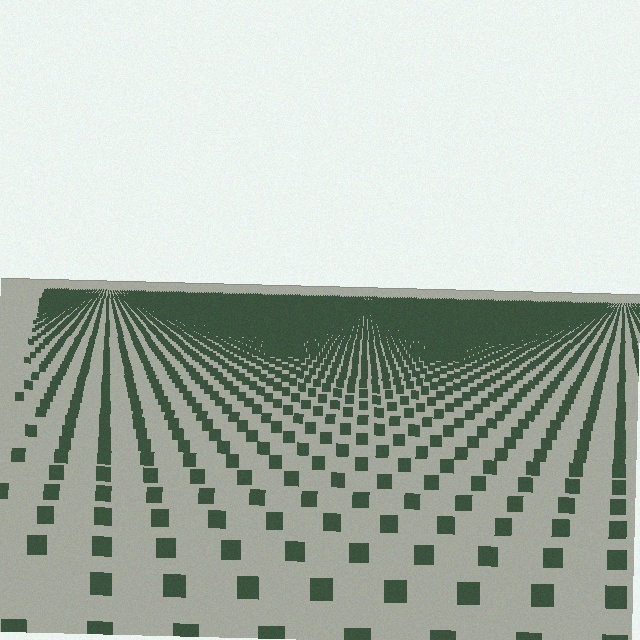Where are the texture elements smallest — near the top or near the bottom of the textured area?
Near the top.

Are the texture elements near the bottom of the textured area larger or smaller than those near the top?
Larger. Near the bottom, elements are closer to the viewer and appear at a bigger on-screen size.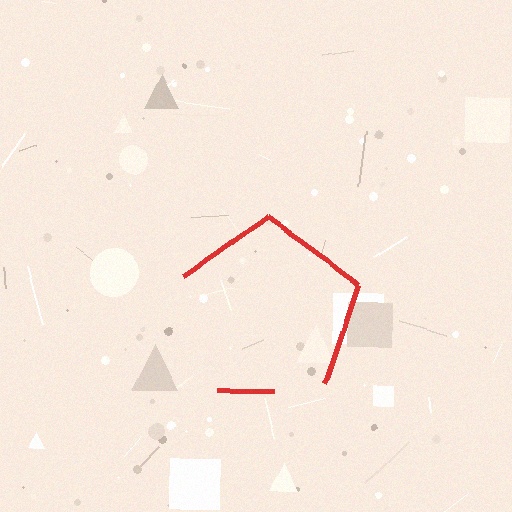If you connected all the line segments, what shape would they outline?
They would outline a pentagon.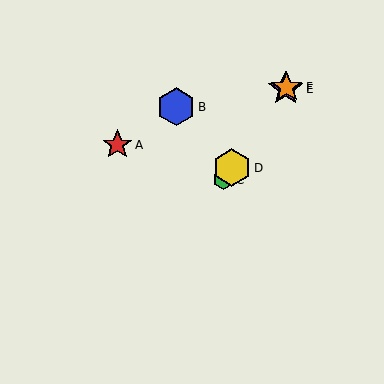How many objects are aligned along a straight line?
4 objects (C, D, E, F) are aligned along a straight line.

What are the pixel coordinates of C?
Object C is at (223, 180).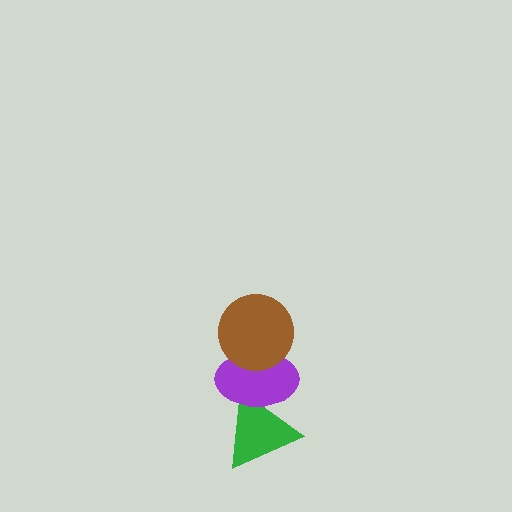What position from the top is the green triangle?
The green triangle is 3rd from the top.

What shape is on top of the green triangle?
The purple ellipse is on top of the green triangle.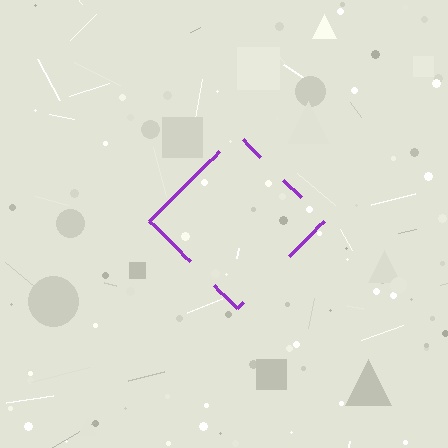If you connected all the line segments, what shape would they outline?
They would outline a diamond.